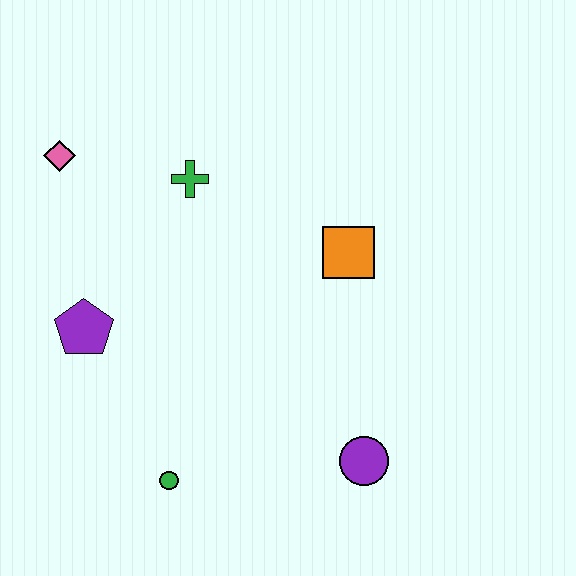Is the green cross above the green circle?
Yes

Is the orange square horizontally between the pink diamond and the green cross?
No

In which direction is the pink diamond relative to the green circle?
The pink diamond is above the green circle.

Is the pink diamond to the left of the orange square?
Yes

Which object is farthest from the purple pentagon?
The purple circle is farthest from the purple pentagon.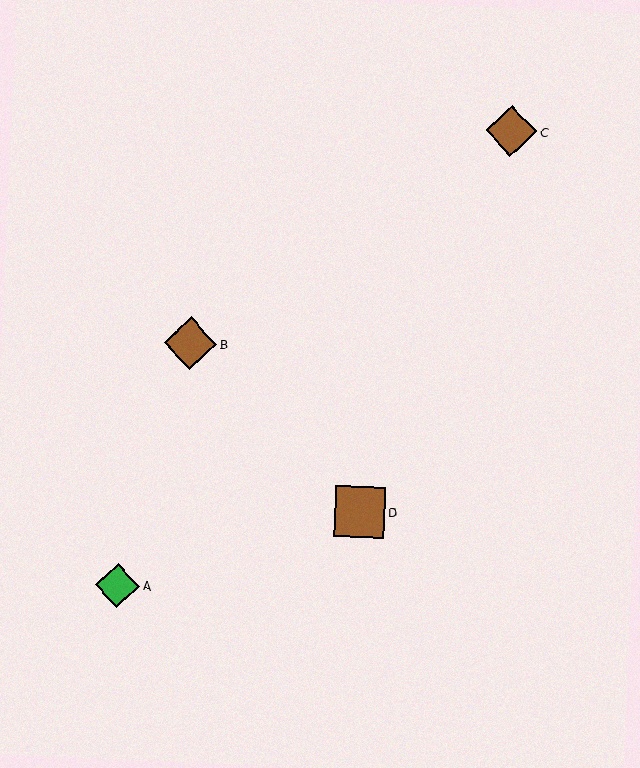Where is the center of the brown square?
The center of the brown square is at (360, 512).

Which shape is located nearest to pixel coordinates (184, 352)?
The brown diamond (labeled B) at (190, 343) is nearest to that location.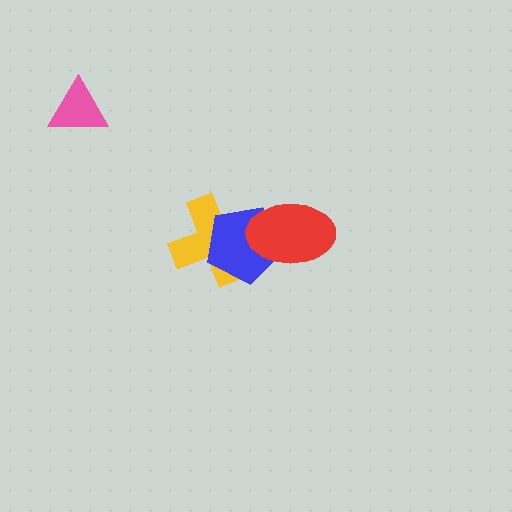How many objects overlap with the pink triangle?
0 objects overlap with the pink triangle.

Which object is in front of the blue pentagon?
The red ellipse is in front of the blue pentagon.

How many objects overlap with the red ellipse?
2 objects overlap with the red ellipse.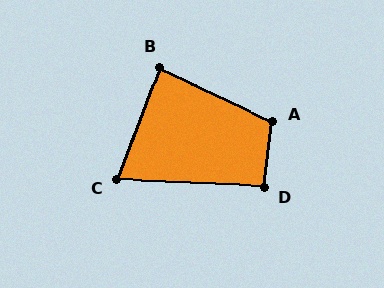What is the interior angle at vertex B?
Approximately 85 degrees (approximately right).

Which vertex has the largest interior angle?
A, at approximately 108 degrees.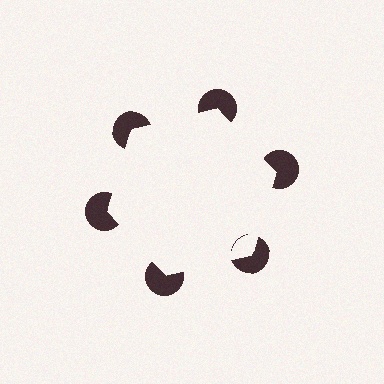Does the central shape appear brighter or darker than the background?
It typically appears slightly brighter than the background, even though no actual brightness change is drawn.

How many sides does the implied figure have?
6 sides.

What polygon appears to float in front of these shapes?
An illusory hexagon — its edges are inferred from the aligned wedge cuts in the pac-man discs, not physically drawn.